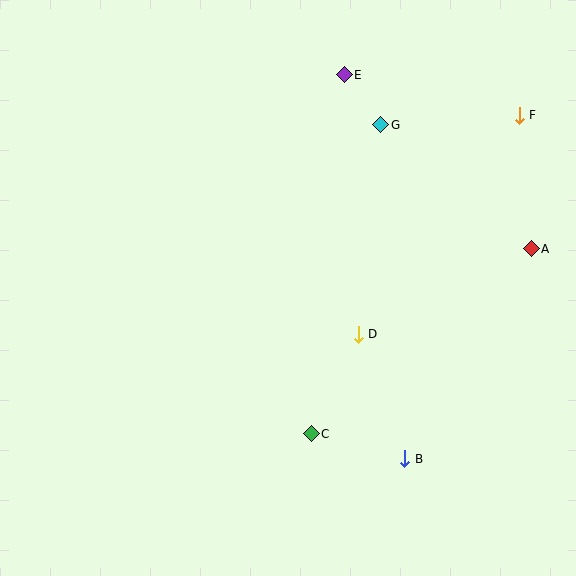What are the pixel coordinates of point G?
Point G is at (381, 125).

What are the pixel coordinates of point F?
Point F is at (519, 115).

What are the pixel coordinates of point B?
Point B is at (405, 459).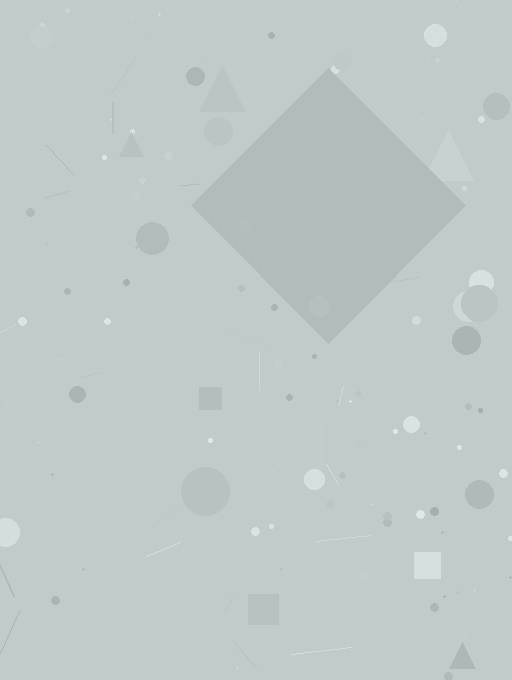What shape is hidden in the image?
A diamond is hidden in the image.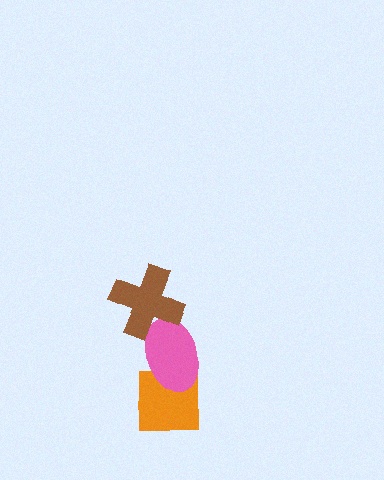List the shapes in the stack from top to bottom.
From top to bottom: the brown cross, the pink ellipse, the orange square.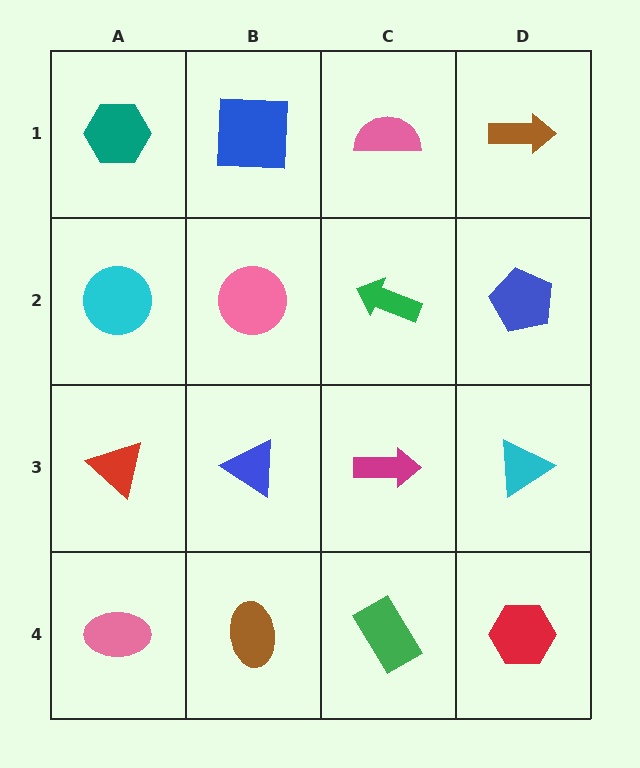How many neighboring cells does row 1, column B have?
3.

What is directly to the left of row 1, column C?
A blue square.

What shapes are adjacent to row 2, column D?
A brown arrow (row 1, column D), a cyan triangle (row 3, column D), a green arrow (row 2, column C).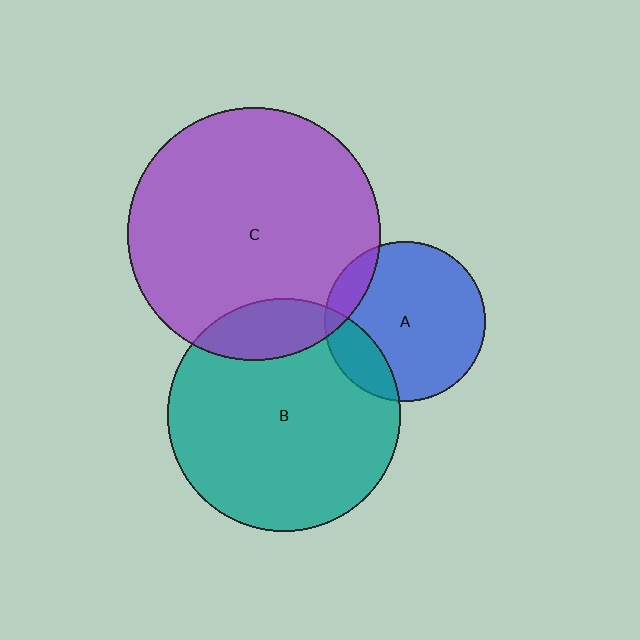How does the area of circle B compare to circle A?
Approximately 2.1 times.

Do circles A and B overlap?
Yes.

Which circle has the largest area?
Circle C (purple).